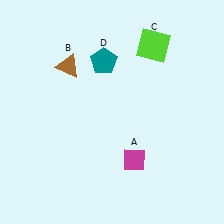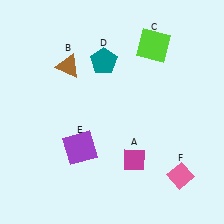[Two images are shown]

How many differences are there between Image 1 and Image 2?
There are 2 differences between the two images.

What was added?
A purple square (E), a pink diamond (F) were added in Image 2.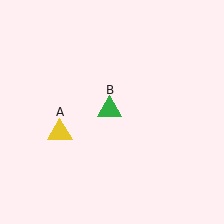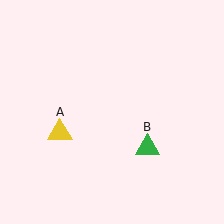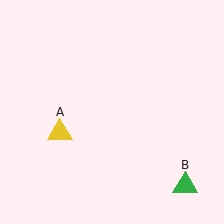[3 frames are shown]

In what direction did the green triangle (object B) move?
The green triangle (object B) moved down and to the right.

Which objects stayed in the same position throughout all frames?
Yellow triangle (object A) remained stationary.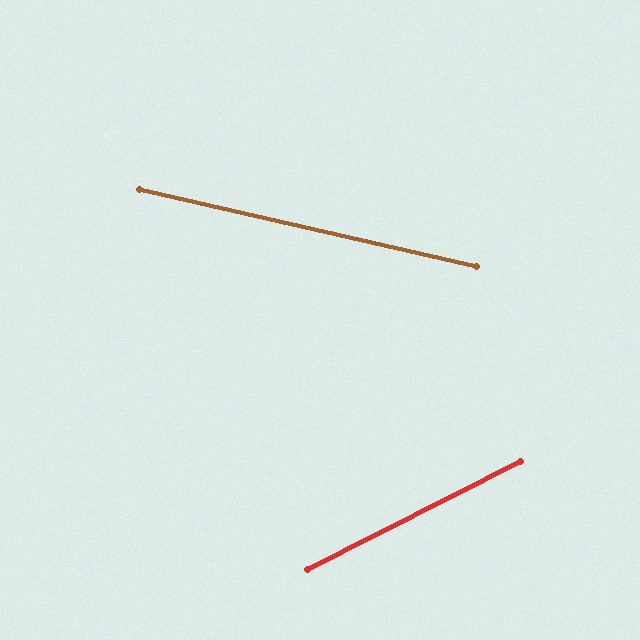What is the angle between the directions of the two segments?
Approximately 40 degrees.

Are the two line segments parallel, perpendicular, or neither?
Neither parallel nor perpendicular — they differ by about 40°.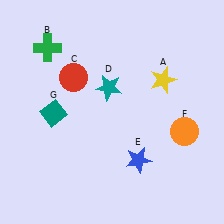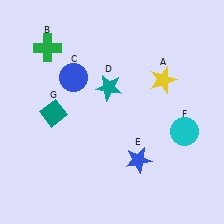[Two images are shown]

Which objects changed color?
C changed from red to blue. F changed from orange to cyan.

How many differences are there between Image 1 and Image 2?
There are 2 differences between the two images.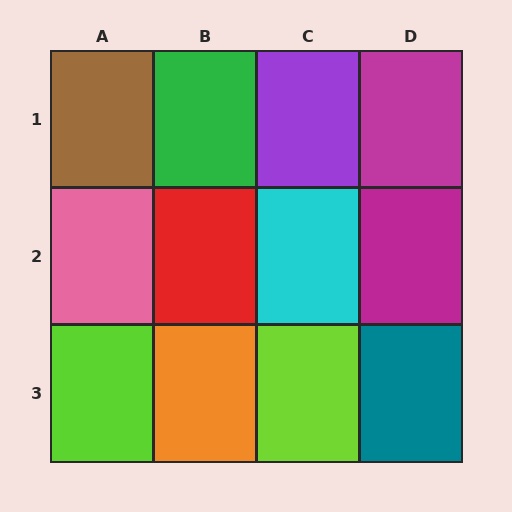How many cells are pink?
1 cell is pink.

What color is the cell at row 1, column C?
Purple.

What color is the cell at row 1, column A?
Brown.